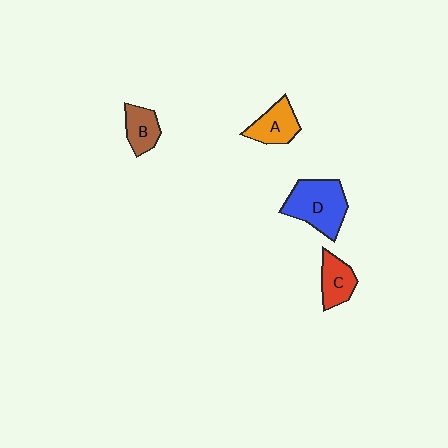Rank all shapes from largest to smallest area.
From largest to smallest: D (blue), A (orange), C (red), B (brown).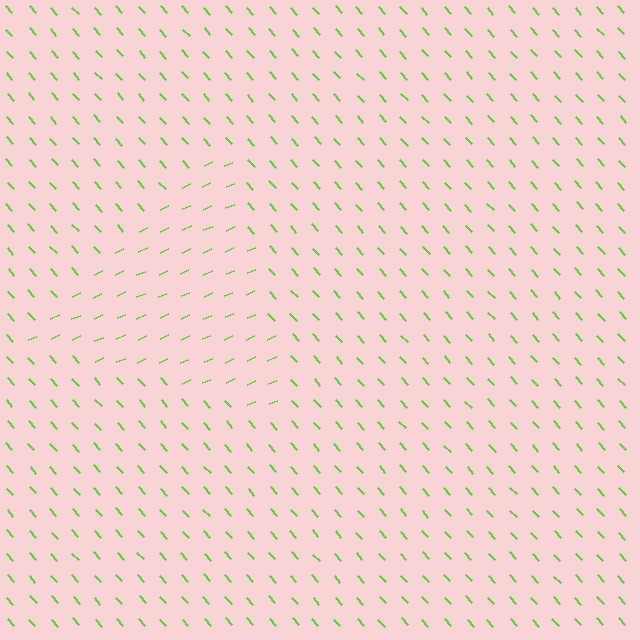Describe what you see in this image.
The image is filled with small lime line segments. A triangle region in the image has lines oriented differently from the surrounding lines, creating a visible texture boundary.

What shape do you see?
I see a triangle.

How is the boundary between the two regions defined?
The boundary is defined purely by a change in line orientation (approximately 71 degrees difference). All lines are the same color and thickness.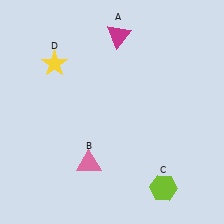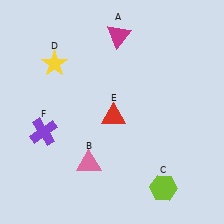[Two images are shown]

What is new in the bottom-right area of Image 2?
A red triangle (E) was added in the bottom-right area of Image 2.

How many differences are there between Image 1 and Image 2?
There are 2 differences between the two images.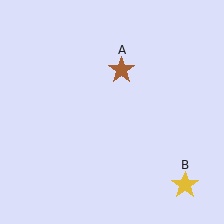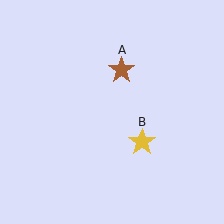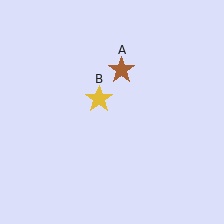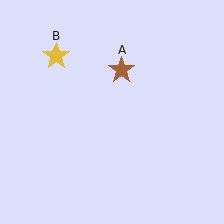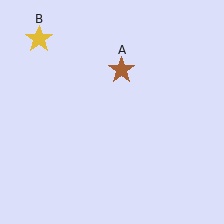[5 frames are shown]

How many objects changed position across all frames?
1 object changed position: yellow star (object B).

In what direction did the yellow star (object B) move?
The yellow star (object B) moved up and to the left.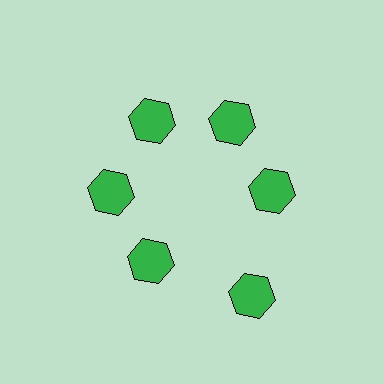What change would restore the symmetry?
The symmetry would be restored by moving it inward, back onto the ring so that all 6 hexagons sit at equal angles and equal distance from the center.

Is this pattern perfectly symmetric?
No. The 6 green hexagons are arranged in a ring, but one element near the 5 o'clock position is pushed outward from the center, breaking the 6-fold rotational symmetry.